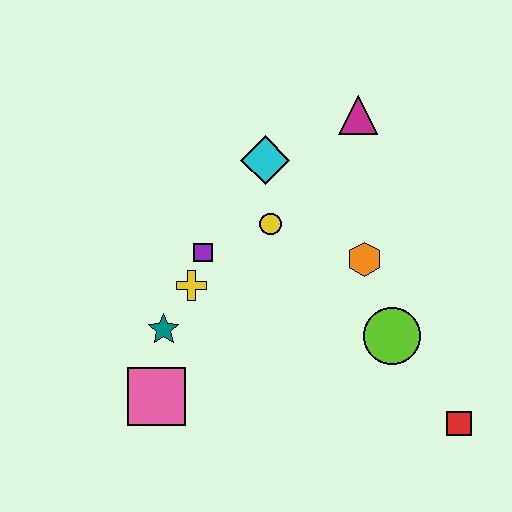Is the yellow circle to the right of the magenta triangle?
No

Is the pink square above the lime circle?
No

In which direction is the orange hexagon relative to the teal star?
The orange hexagon is to the right of the teal star.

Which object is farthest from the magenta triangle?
The pink square is farthest from the magenta triangle.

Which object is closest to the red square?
The lime circle is closest to the red square.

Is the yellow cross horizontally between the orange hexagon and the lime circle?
No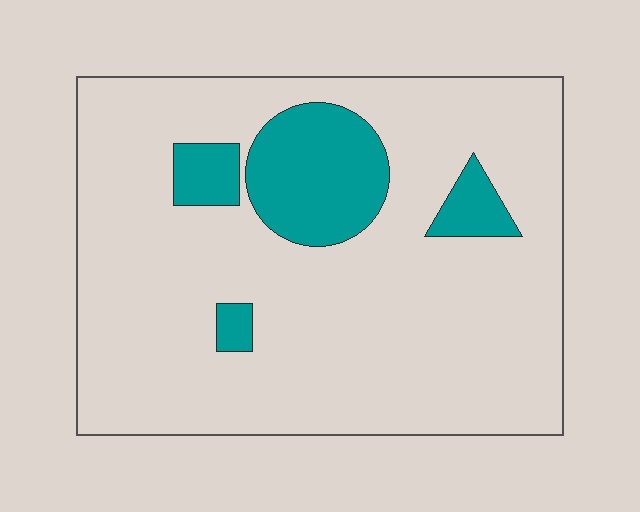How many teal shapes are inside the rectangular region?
4.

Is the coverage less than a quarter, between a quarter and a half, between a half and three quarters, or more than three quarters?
Less than a quarter.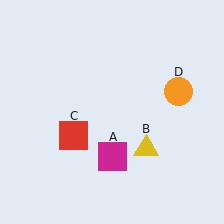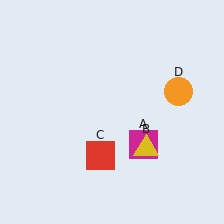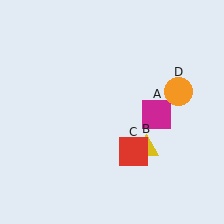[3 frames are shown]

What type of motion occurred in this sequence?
The magenta square (object A), red square (object C) rotated counterclockwise around the center of the scene.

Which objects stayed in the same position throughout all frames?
Yellow triangle (object B) and orange circle (object D) remained stationary.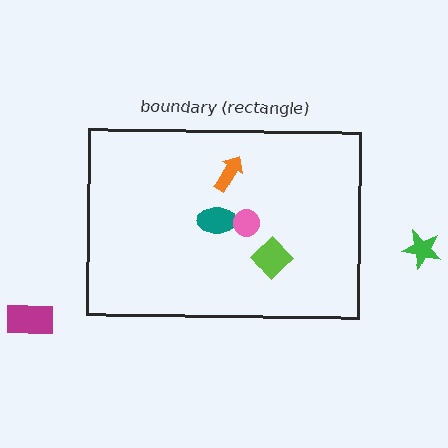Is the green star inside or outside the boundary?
Outside.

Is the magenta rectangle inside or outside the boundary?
Outside.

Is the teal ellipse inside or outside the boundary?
Inside.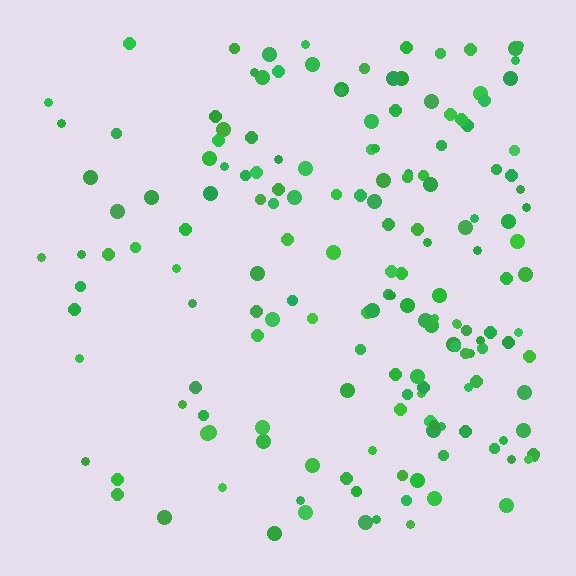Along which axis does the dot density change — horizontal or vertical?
Horizontal.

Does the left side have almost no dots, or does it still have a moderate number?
Still a moderate number, just noticeably fewer than the right.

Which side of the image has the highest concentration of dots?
The right.